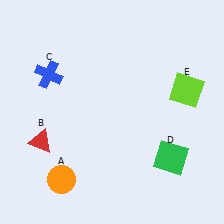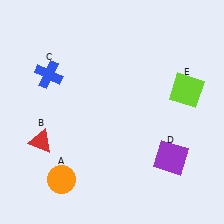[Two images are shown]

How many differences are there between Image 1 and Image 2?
There is 1 difference between the two images.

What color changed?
The square (D) changed from green in Image 1 to purple in Image 2.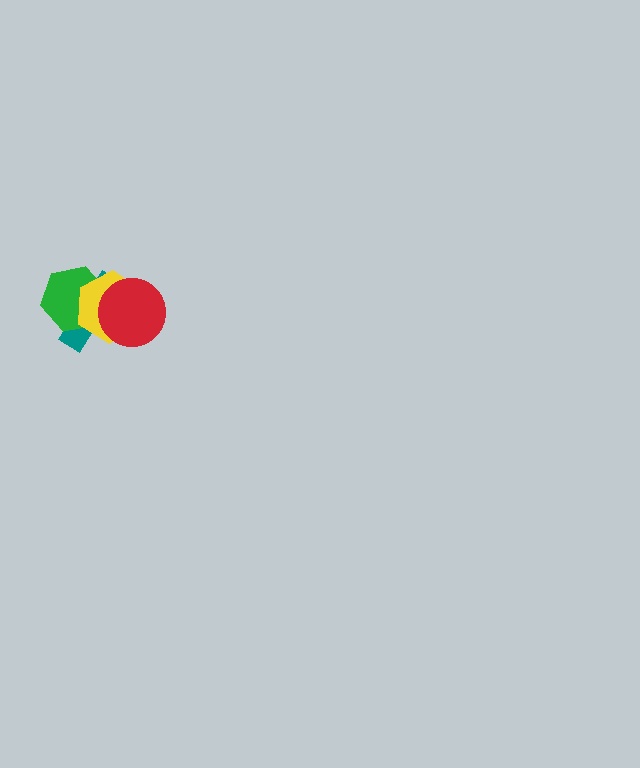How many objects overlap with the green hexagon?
3 objects overlap with the green hexagon.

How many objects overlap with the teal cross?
3 objects overlap with the teal cross.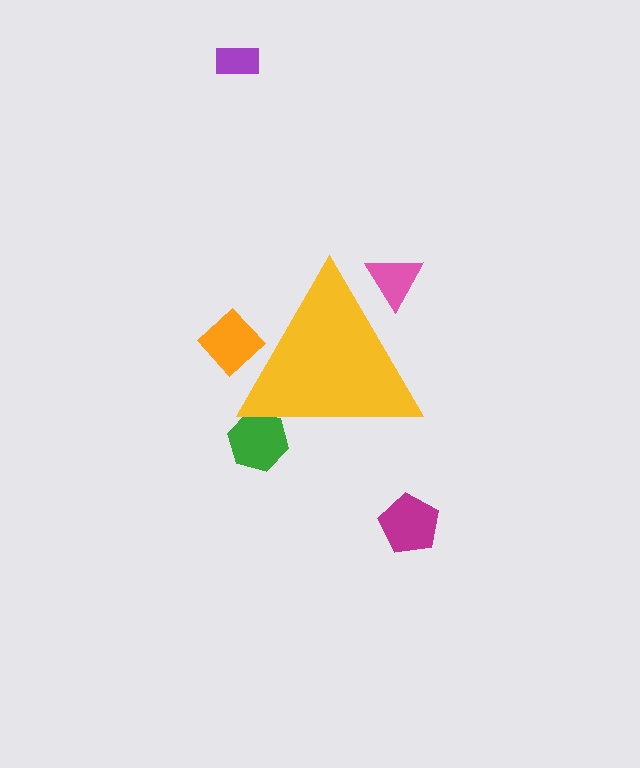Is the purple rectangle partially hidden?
No, the purple rectangle is fully visible.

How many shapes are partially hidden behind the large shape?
3 shapes are partially hidden.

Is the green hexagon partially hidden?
Yes, the green hexagon is partially hidden behind the yellow triangle.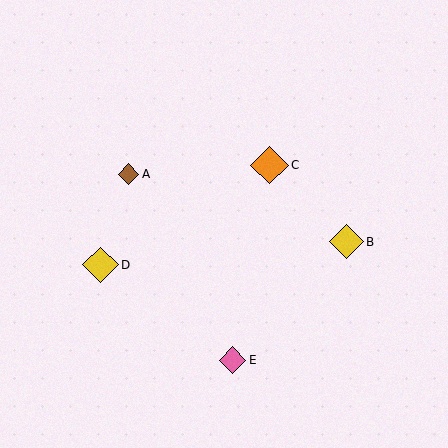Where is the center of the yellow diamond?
The center of the yellow diamond is at (100, 265).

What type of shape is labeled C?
Shape C is an orange diamond.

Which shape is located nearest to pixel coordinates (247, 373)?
The pink diamond (labeled E) at (233, 360) is nearest to that location.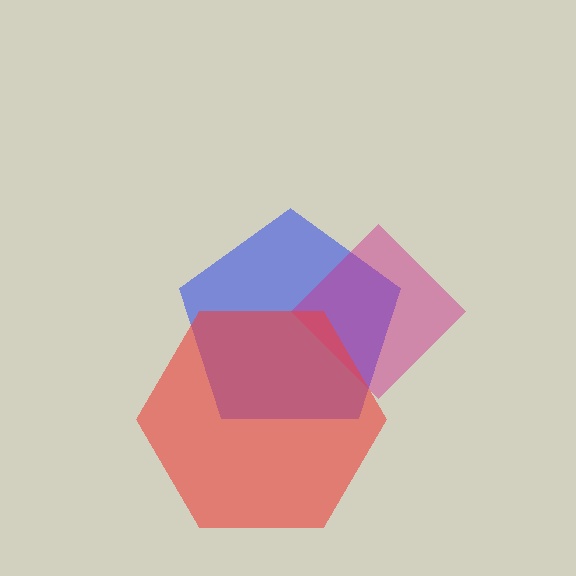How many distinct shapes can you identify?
There are 3 distinct shapes: a blue pentagon, a magenta diamond, a red hexagon.